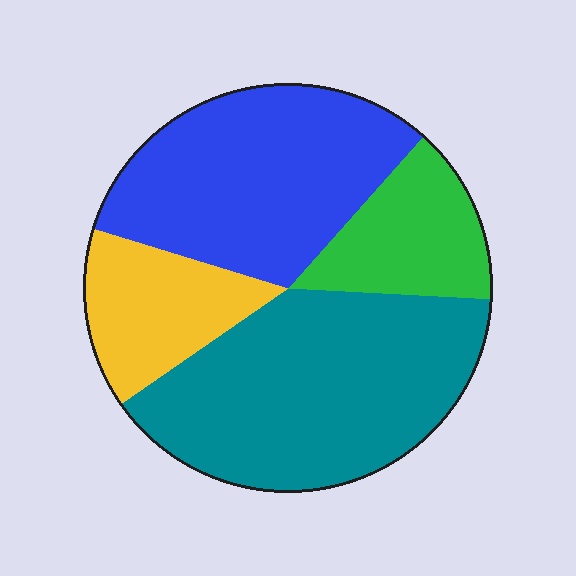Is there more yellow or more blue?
Blue.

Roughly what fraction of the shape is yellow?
Yellow covers around 15% of the shape.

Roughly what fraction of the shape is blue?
Blue covers roughly 30% of the shape.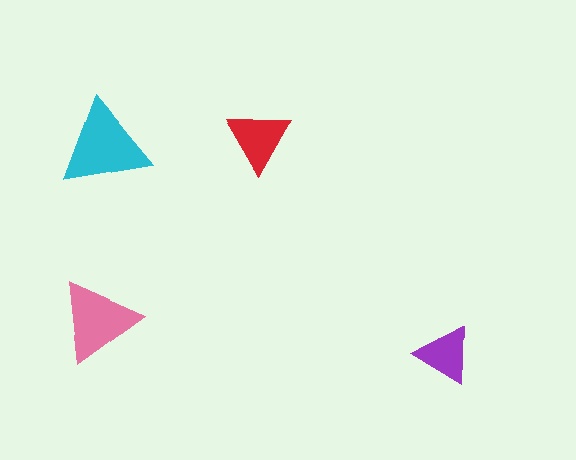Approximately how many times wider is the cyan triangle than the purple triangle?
About 1.5 times wider.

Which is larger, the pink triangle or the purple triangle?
The pink one.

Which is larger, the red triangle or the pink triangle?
The pink one.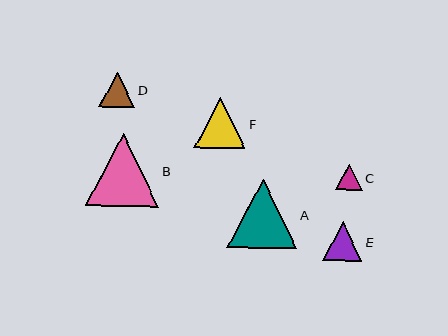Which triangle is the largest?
Triangle B is the largest with a size of approximately 73 pixels.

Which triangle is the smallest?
Triangle C is the smallest with a size of approximately 27 pixels.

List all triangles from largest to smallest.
From largest to smallest: B, A, F, E, D, C.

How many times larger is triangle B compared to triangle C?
Triangle B is approximately 2.7 times the size of triangle C.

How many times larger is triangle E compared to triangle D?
Triangle E is approximately 1.1 times the size of triangle D.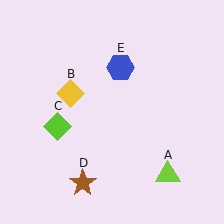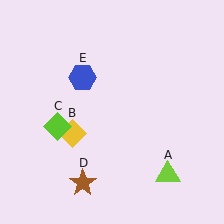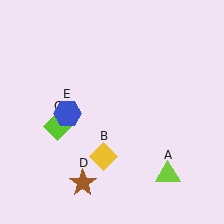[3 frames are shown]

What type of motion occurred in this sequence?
The yellow diamond (object B), blue hexagon (object E) rotated counterclockwise around the center of the scene.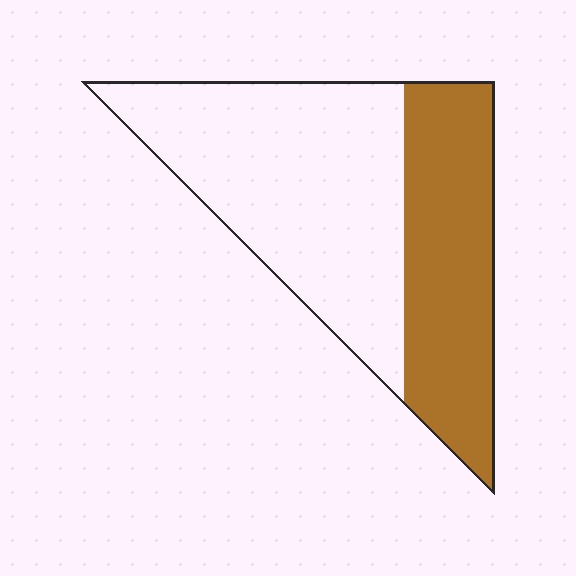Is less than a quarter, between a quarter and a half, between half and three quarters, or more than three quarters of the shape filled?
Between a quarter and a half.